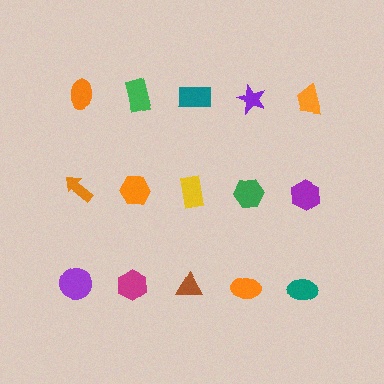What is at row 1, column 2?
A green rectangle.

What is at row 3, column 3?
A brown triangle.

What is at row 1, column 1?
An orange ellipse.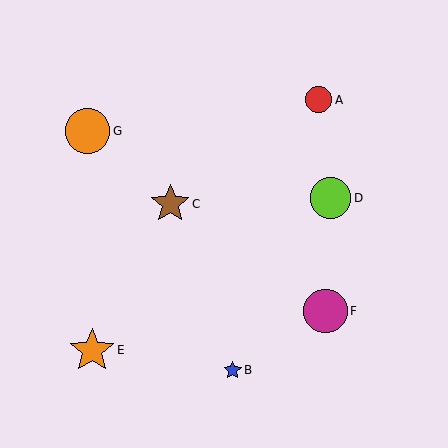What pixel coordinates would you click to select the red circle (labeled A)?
Click at (319, 100) to select the red circle A.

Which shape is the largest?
The orange star (labeled E) is the largest.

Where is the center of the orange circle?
The center of the orange circle is at (88, 131).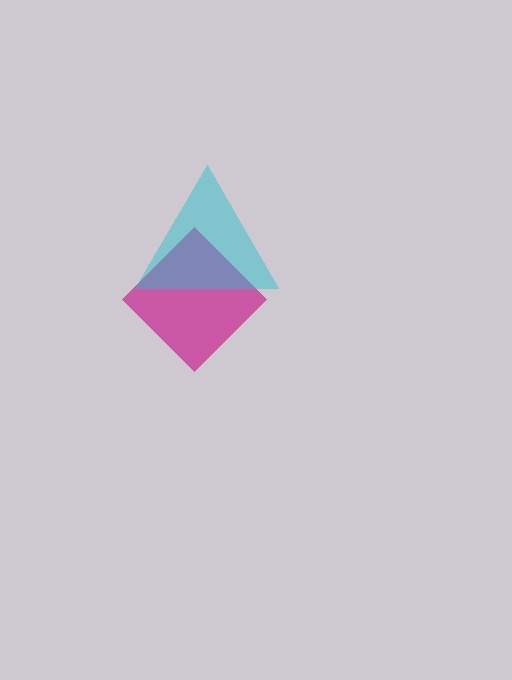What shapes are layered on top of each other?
The layered shapes are: a magenta diamond, a cyan triangle.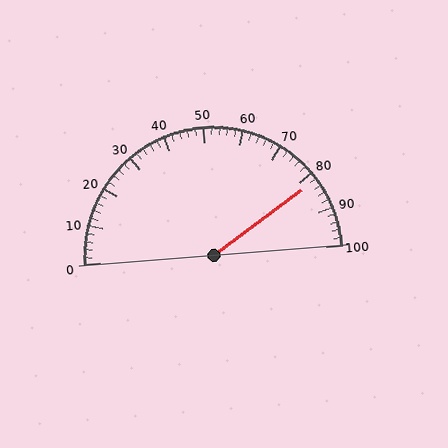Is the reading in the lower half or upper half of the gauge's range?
The reading is in the upper half of the range (0 to 100).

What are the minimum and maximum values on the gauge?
The gauge ranges from 0 to 100.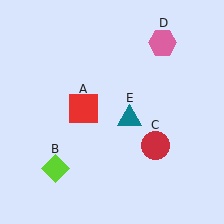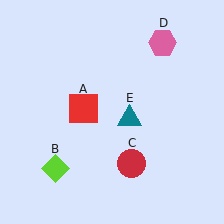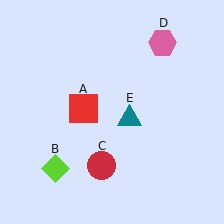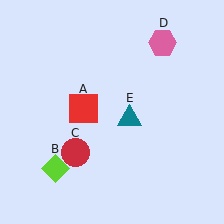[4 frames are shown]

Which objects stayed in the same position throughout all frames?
Red square (object A) and lime diamond (object B) and pink hexagon (object D) and teal triangle (object E) remained stationary.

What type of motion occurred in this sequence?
The red circle (object C) rotated clockwise around the center of the scene.